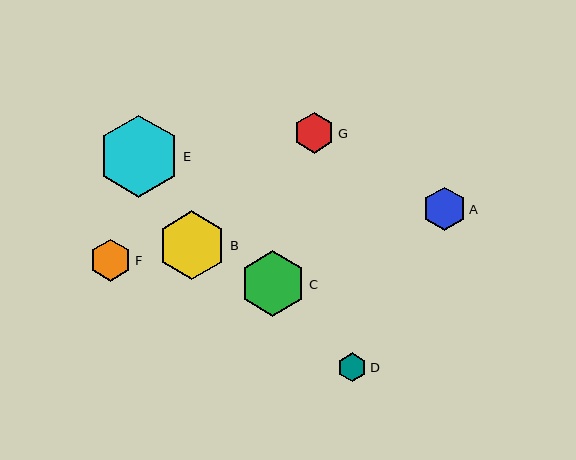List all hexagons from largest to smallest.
From largest to smallest: E, B, C, A, F, G, D.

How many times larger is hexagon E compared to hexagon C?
Hexagon E is approximately 1.2 times the size of hexagon C.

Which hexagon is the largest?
Hexagon E is the largest with a size of approximately 82 pixels.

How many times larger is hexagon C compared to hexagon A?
Hexagon C is approximately 1.5 times the size of hexagon A.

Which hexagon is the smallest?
Hexagon D is the smallest with a size of approximately 29 pixels.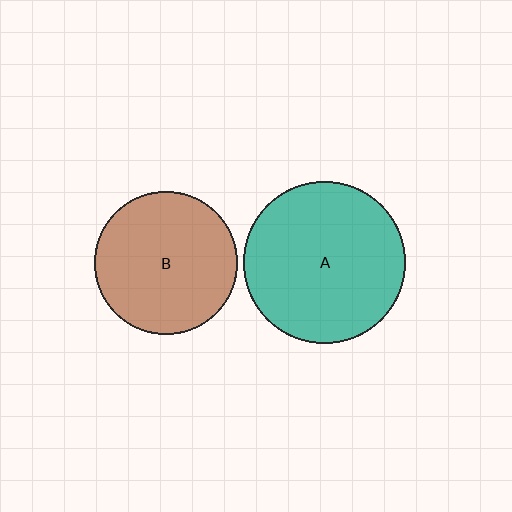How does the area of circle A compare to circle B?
Approximately 1.3 times.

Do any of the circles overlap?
No, none of the circles overlap.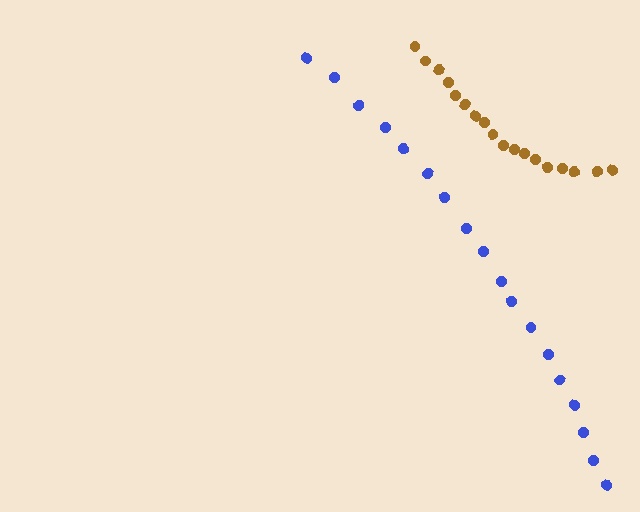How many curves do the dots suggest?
There are 2 distinct paths.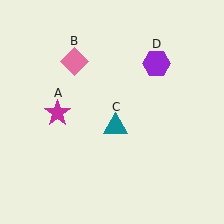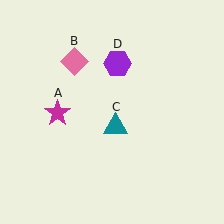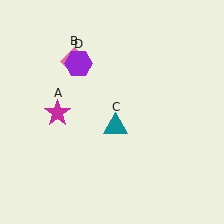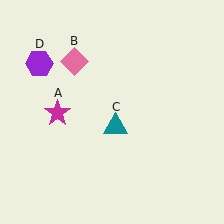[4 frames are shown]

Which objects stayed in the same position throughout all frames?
Magenta star (object A) and pink diamond (object B) and teal triangle (object C) remained stationary.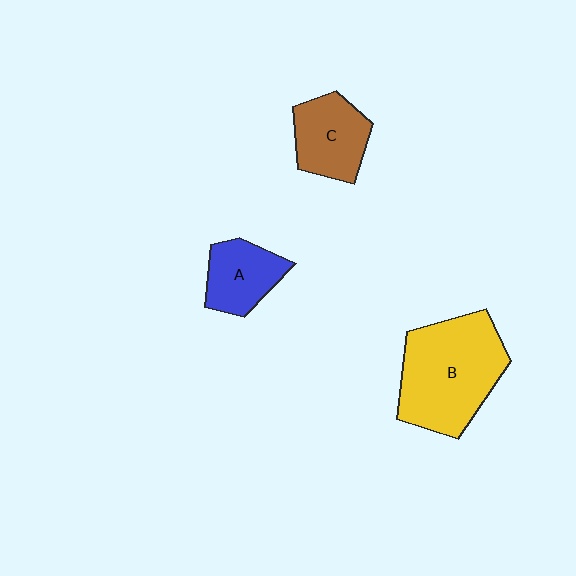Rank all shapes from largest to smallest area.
From largest to smallest: B (yellow), C (brown), A (blue).